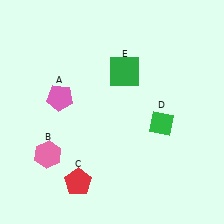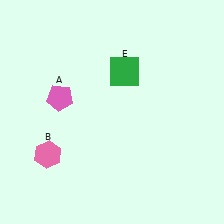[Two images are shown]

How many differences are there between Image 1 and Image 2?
There are 2 differences between the two images.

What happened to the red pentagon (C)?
The red pentagon (C) was removed in Image 2. It was in the bottom-left area of Image 1.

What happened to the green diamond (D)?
The green diamond (D) was removed in Image 2. It was in the bottom-right area of Image 1.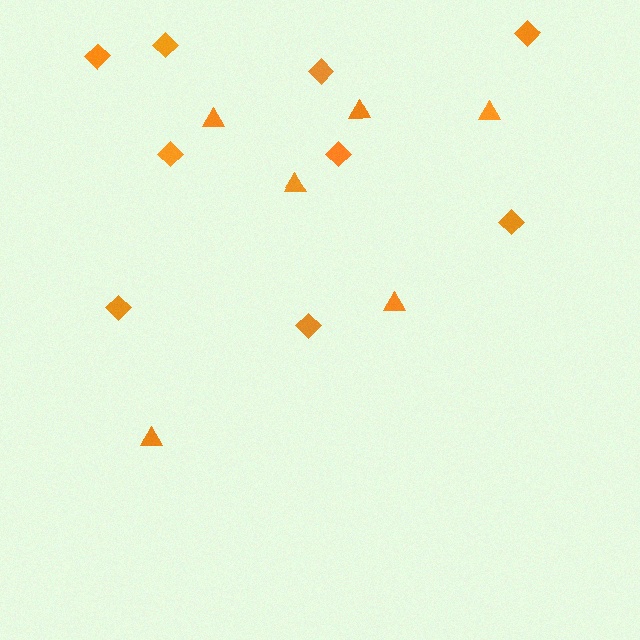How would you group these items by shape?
There are 2 groups: one group of diamonds (9) and one group of triangles (6).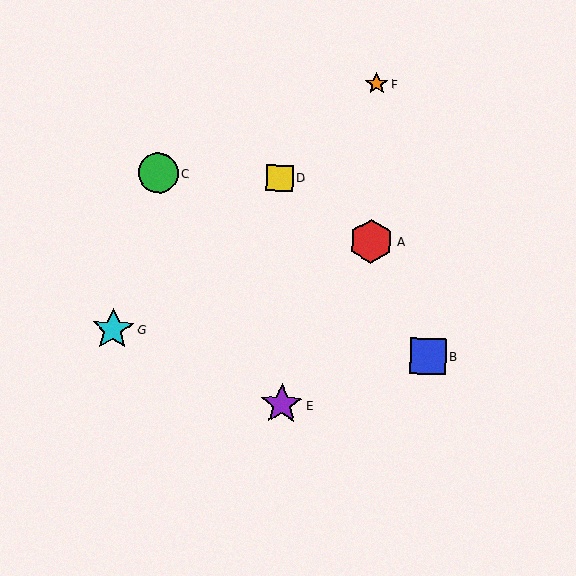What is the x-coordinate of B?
Object B is at x≈428.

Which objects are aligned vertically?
Objects A, F are aligned vertically.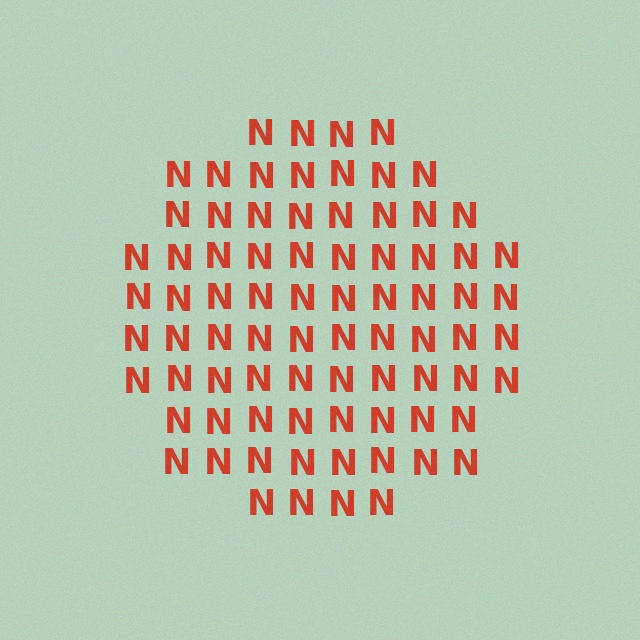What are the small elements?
The small elements are letter N's.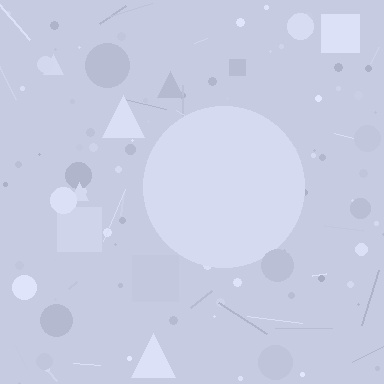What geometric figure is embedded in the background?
A circle is embedded in the background.